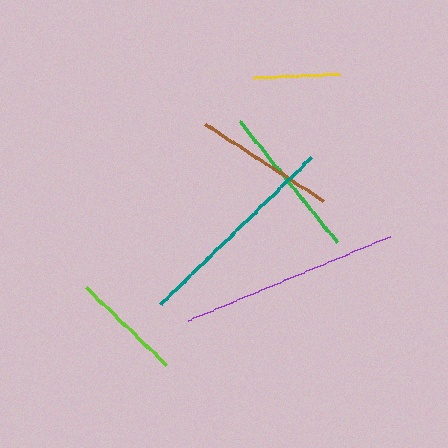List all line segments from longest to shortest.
From longest to shortest: purple, teal, green, brown, lime, yellow.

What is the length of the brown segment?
The brown segment is approximately 141 pixels long.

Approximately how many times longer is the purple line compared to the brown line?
The purple line is approximately 1.5 times the length of the brown line.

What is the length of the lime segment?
The lime segment is approximately 112 pixels long.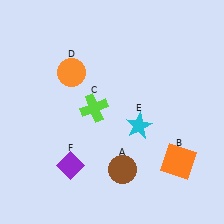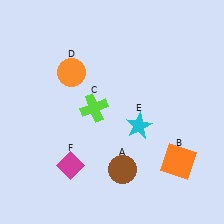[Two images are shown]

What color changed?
The diamond (F) changed from purple in Image 1 to magenta in Image 2.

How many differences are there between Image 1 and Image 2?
There is 1 difference between the two images.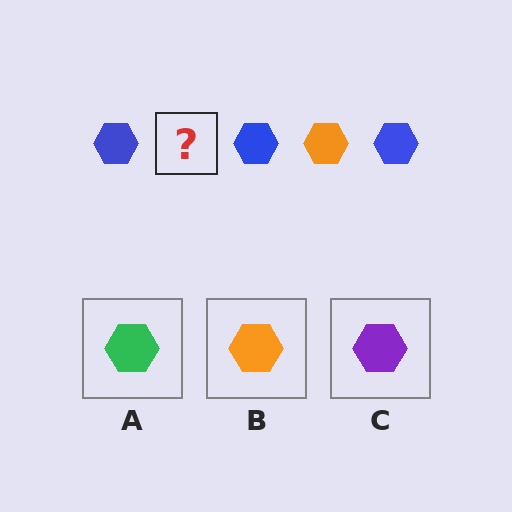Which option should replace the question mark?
Option B.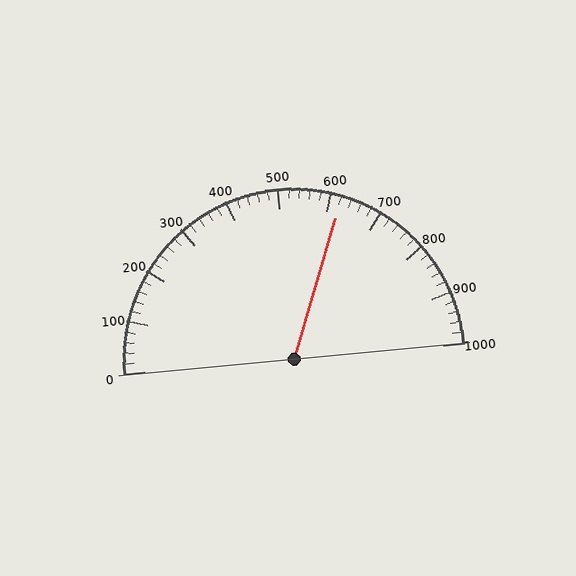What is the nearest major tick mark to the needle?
The nearest major tick mark is 600.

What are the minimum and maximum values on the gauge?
The gauge ranges from 0 to 1000.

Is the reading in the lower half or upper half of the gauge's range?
The reading is in the upper half of the range (0 to 1000).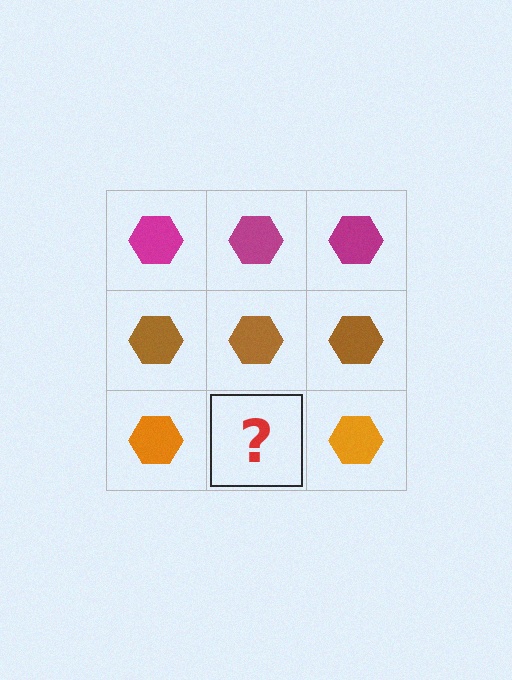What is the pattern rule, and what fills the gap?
The rule is that each row has a consistent color. The gap should be filled with an orange hexagon.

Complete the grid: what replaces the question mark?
The question mark should be replaced with an orange hexagon.